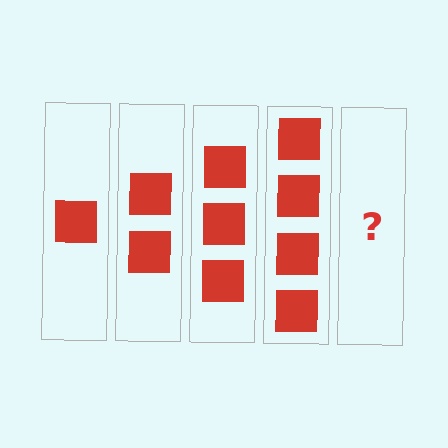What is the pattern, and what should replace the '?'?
The pattern is that each step adds one more square. The '?' should be 5 squares.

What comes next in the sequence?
The next element should be 5 squares.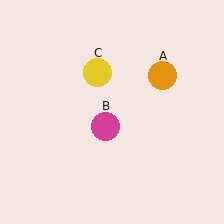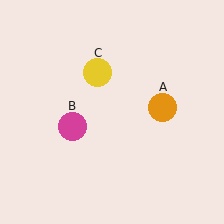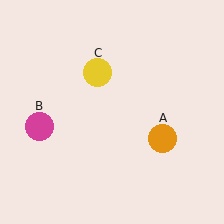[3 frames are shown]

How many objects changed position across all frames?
2 objects changed position: orange circle (object A), magenta circle (object B).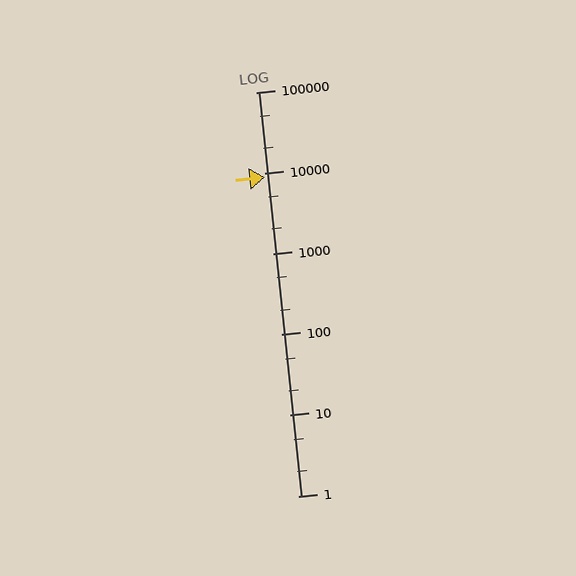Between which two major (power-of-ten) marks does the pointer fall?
The pointer is between 1000 and 10000.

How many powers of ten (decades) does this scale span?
The scale spans 5 decades, from 1 to 100000.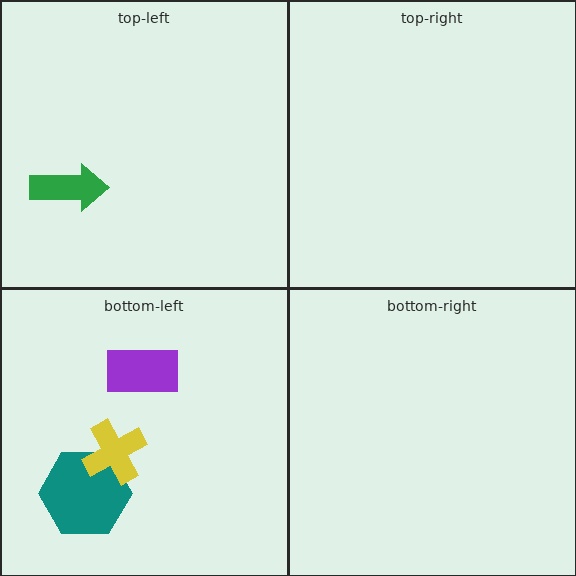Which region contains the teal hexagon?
The bottom-left region.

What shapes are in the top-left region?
The green arrow.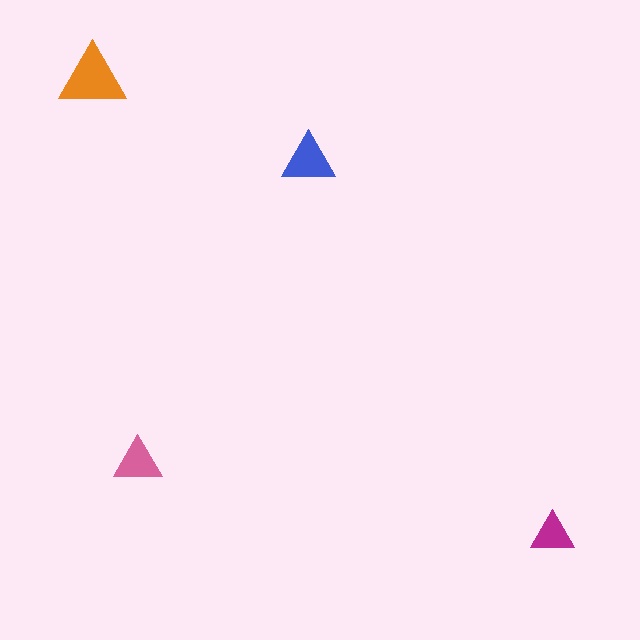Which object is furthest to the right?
The magenta triangle is rightmost.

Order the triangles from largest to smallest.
the orange one, the blue one, the pink one, the magenta one.